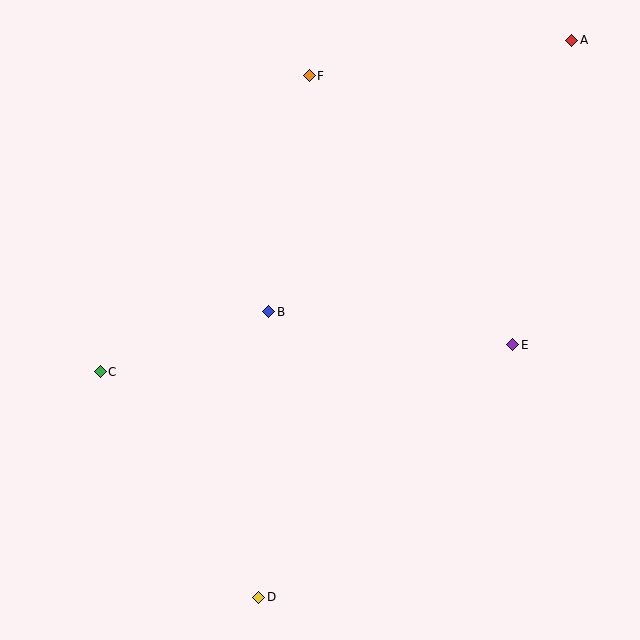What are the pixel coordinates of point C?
Point C is at (100, 372).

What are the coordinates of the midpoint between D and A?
The midpoint between D and A is at (415, 319).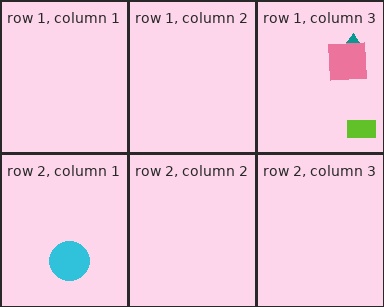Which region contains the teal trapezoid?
The row 1, column 3 region.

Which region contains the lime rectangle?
The row 1, column 3 region.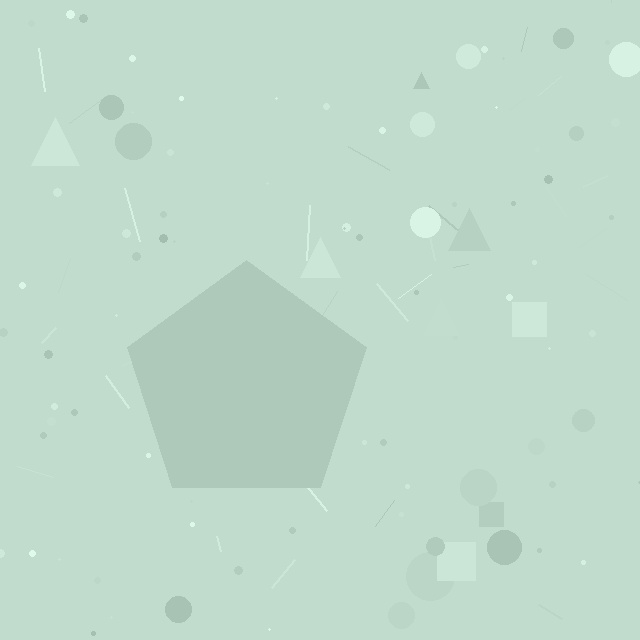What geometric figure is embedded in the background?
A pentagon is embedded in the background.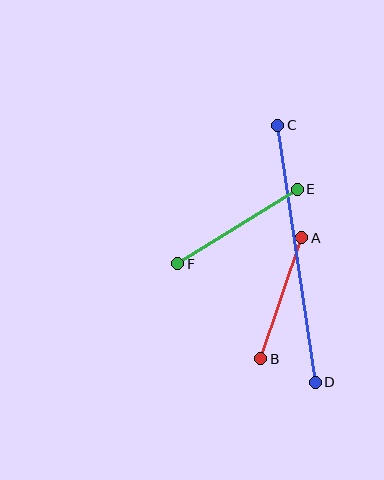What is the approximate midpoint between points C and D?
The midpoint is at approximately (297, 254) pixels.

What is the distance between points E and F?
The distance is approximately 141 pixels.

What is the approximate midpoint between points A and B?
The midpoint is at approximately (281, 298) pixels.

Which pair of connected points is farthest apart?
Points C and D are farthest apart.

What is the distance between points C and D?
The distance is approximately 260 pixels.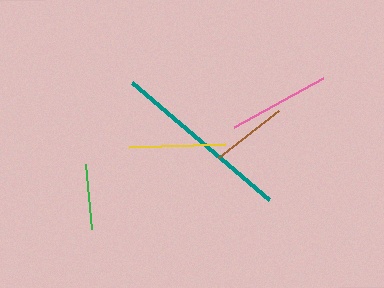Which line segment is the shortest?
The green line is the shortest at approximately 65 pixels.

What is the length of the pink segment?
The pink segment is approximately 102 pixels long.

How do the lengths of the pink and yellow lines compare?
The pink and yellow lines are approximately the same length.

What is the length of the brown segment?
The brown segment is approximately 76 pixels long.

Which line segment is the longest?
The teal line is the longest at approximately 180 pixels.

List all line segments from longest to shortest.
From longest to shortest: teal, pink, yellow, brown, green.